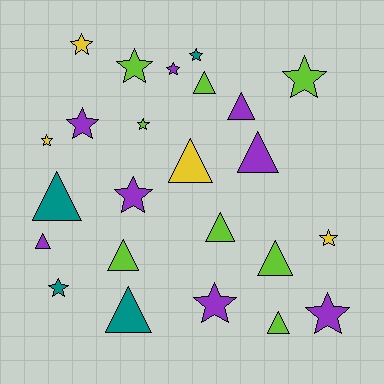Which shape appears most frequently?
Star, with 13 objects.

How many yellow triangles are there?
There is 1 yellow triangle.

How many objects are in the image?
There are 24 objects.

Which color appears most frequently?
Lime, with 8 objects.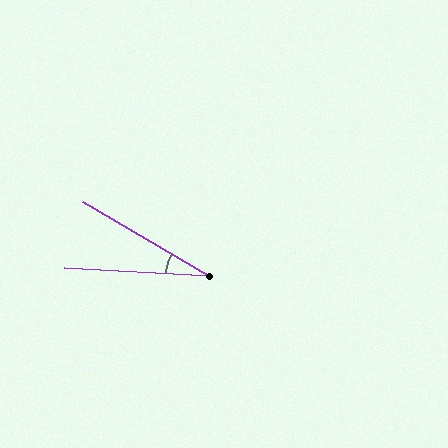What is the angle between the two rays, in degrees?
Approximately 27 degrees.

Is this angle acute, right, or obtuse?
It is acute.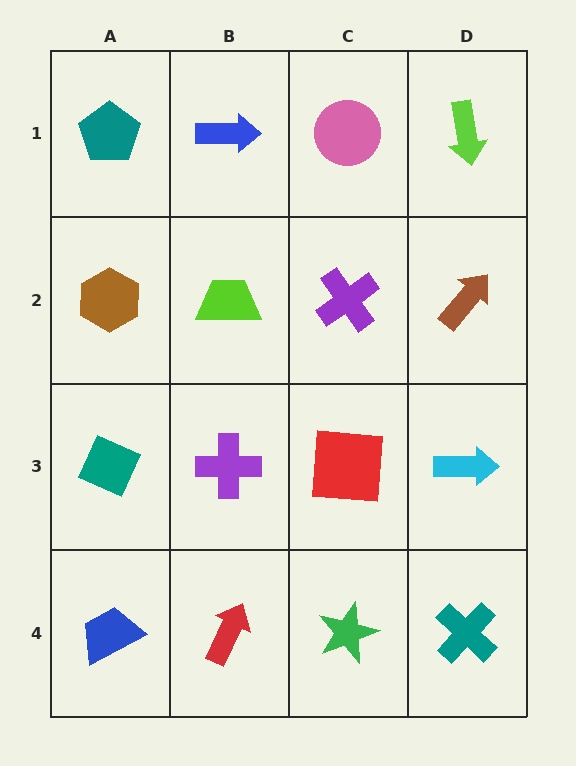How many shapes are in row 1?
4 shapes.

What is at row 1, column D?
A lime arrow.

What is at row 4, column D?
A teal cross.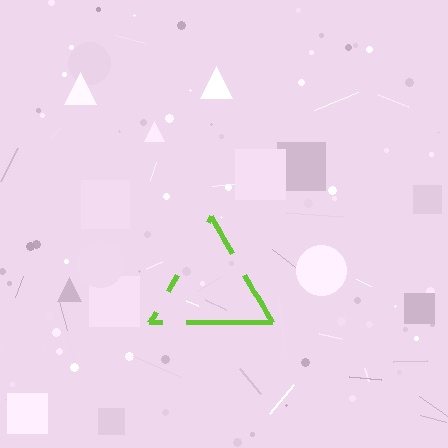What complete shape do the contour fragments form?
The contour fragments form a triangle.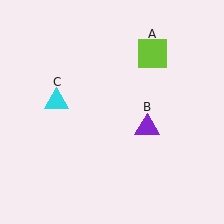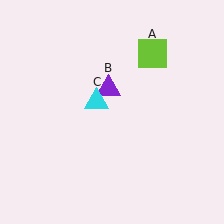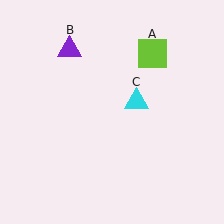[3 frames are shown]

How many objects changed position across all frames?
2 objects changed position: purple triangle (object B), cyan triangle (object C).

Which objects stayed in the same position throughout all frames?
Lime square (object A) remained stationary.